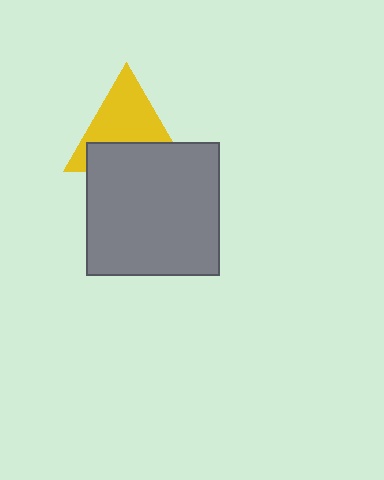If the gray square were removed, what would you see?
You would see the complete yellow triangle.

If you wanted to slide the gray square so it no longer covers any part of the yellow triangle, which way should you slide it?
Slide it down — that is the most direct way to separate the two shapes.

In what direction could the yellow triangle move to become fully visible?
The yellow triangle could move up. That would shift it out from behind the gray square entirely.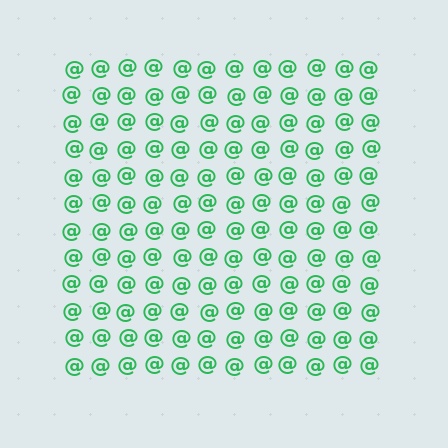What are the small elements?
The small elements are at signs.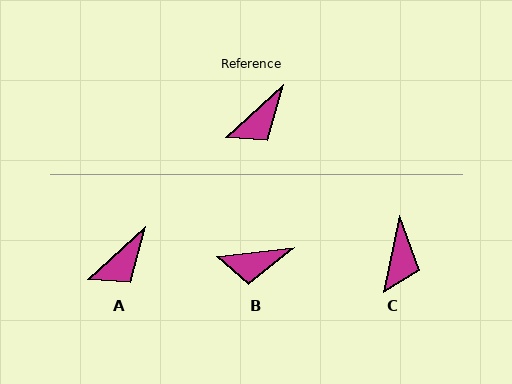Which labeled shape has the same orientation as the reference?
A.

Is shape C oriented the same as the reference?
No, it is off by about 36 degrees.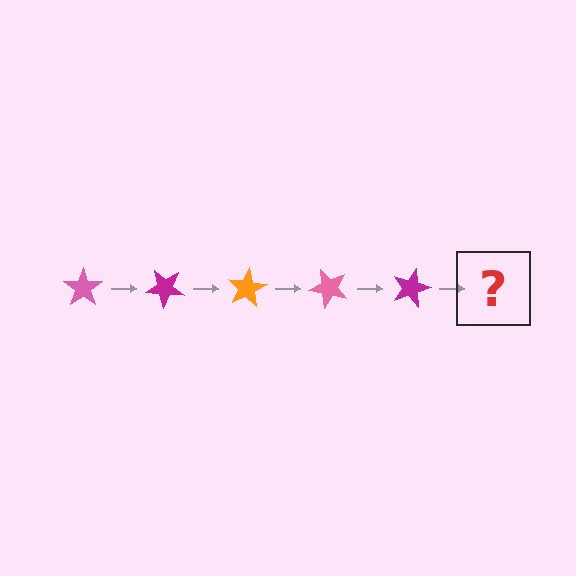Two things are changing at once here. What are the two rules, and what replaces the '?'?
The two rules are that it rotates 40 degrees each step and the color cycles through pink, magenta, and orange. The '?' should be an orange star, rotated 200 degrees from the start.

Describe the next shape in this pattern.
It should be an orange star, rotated 200 degrees from the start.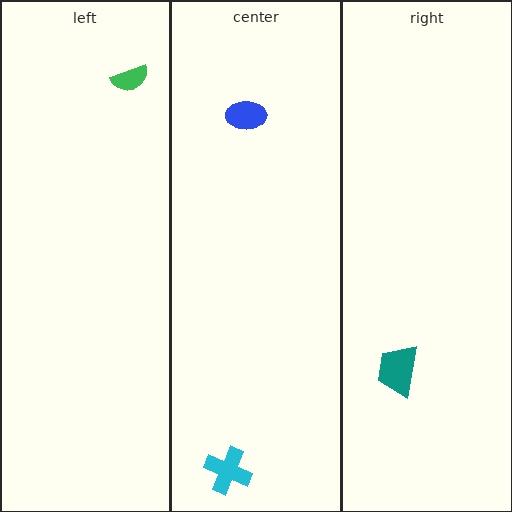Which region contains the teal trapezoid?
The right region.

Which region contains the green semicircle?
The left region.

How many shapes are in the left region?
1.